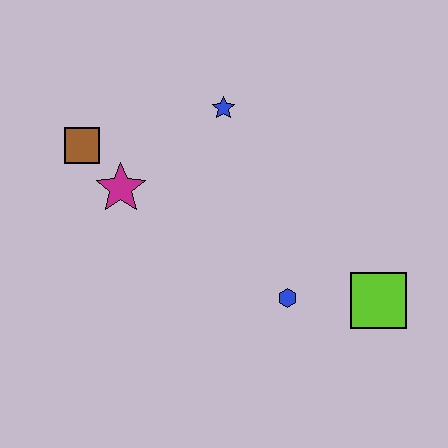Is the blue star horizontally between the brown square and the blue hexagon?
Yes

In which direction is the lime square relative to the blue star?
The lime square is below the blue star.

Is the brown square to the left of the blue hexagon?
Yes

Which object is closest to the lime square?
The blue hexagon is closest to the lime square.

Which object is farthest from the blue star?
The lime square is farthest from the blue star.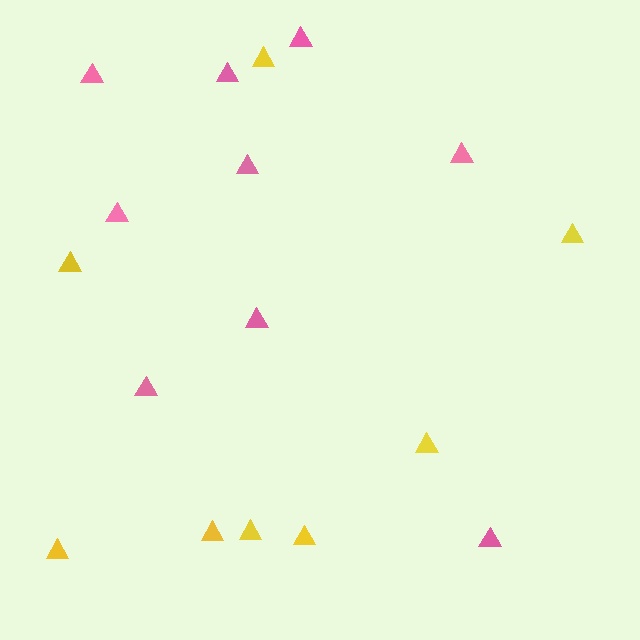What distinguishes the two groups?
There are 2 groups: one group of pink triangles (9) and one group of yellow triangles (8).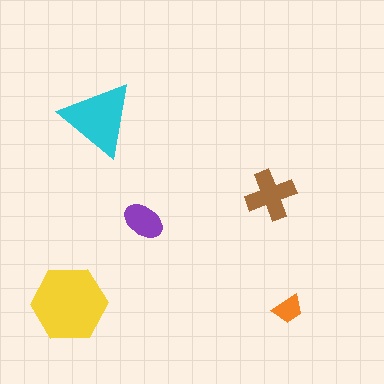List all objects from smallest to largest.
The orange trapezoid, the purple ellipse, the brown cross, the cyan triangle, the yellow hexagon.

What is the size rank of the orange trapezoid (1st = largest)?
5th.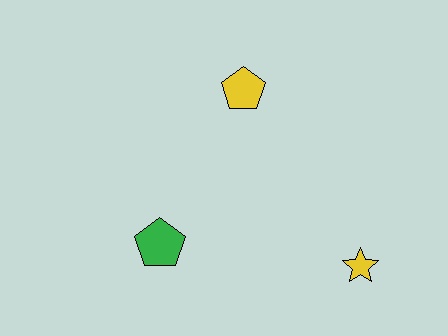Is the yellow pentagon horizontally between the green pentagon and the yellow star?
Yes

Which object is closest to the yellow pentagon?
The green pentagon is closest to the yellow pentagon.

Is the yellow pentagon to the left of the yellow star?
Yes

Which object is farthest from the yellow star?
The yellow pentagon is farthest from the yellow star.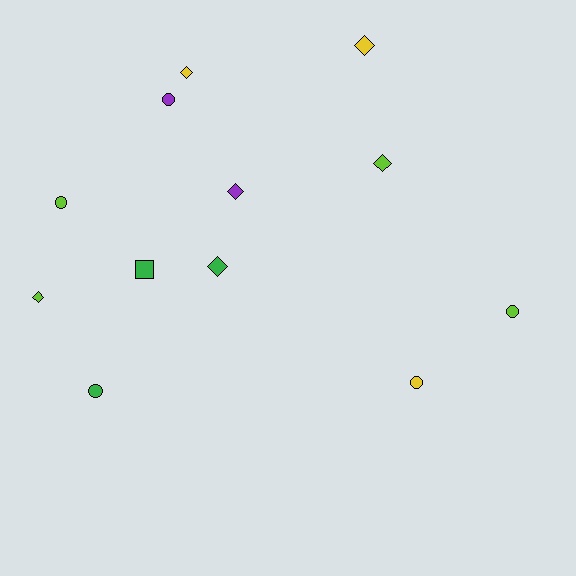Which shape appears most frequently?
Diamond, with 6 objects.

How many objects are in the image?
There are 12 objects.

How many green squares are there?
There is 1 green square.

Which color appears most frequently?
Lime, with 4 objects.